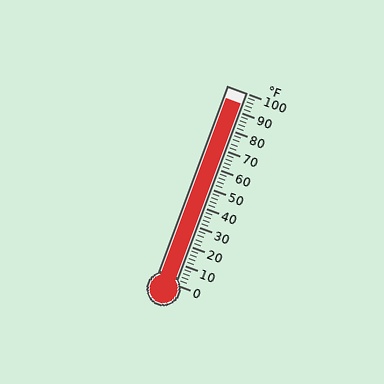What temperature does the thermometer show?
The thermometer shows approximately 94°F.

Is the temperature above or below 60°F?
The temperature is above 60°F.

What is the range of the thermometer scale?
The thermometer scale ranges from 0°F to 100°F.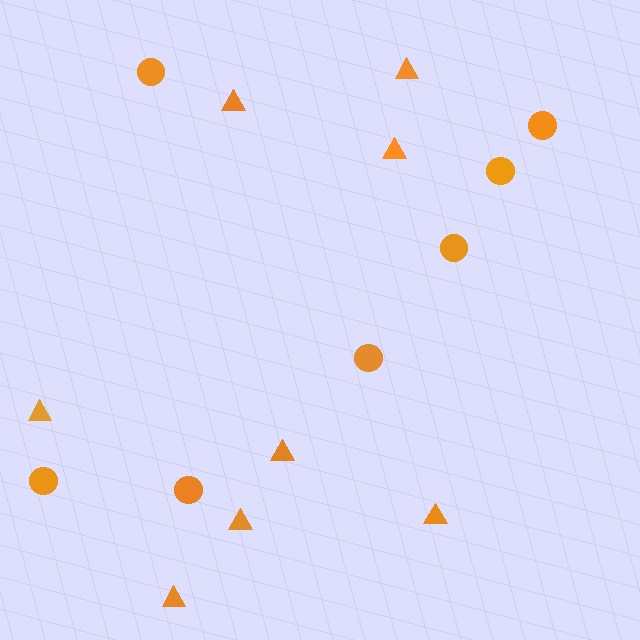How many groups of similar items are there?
There are 2 groups: one group of triangles (8) and one group of circles (7).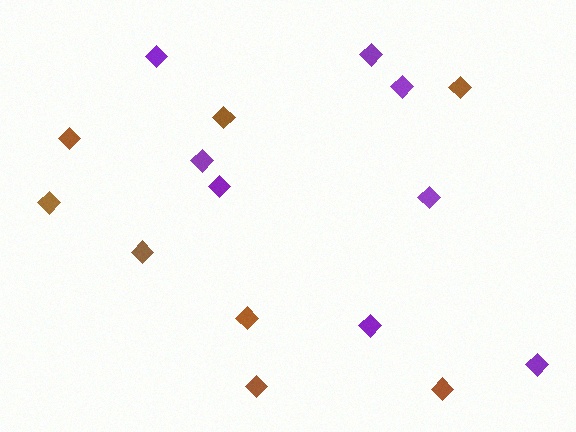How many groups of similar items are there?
There are 2 groups: one group of brown diamonds (8) and one group of purple diamonds (8).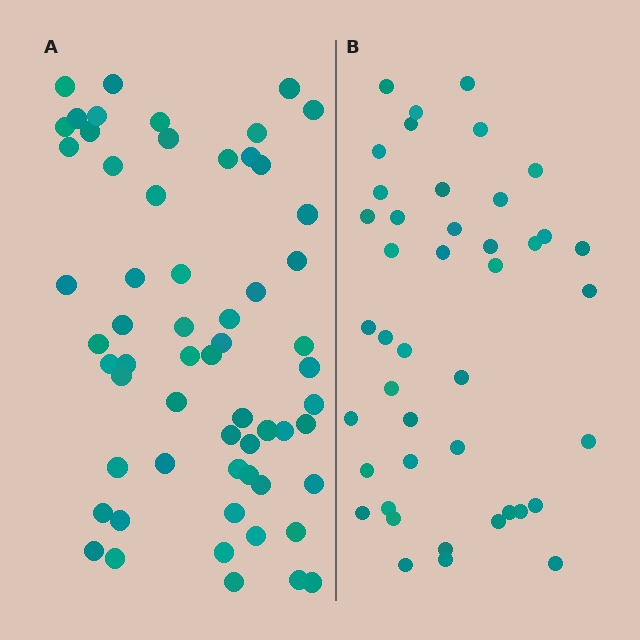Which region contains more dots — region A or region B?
Region A (the left region) has more dots.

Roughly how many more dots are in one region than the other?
Region A has approximately 15 more dots than region B.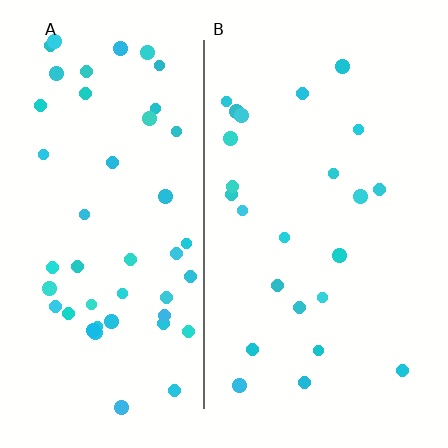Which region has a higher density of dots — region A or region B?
A (the left).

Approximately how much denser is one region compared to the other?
Approximately 2.0× — region A over region B.